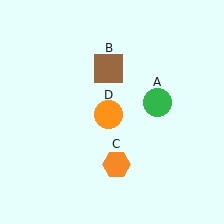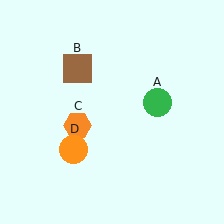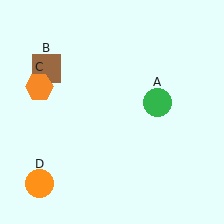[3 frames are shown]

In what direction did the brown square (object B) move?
The brown square (object B) moved left.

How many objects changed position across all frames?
3 objects changed position: brown square (object B), orange hexagon (object C), orange circle (object D).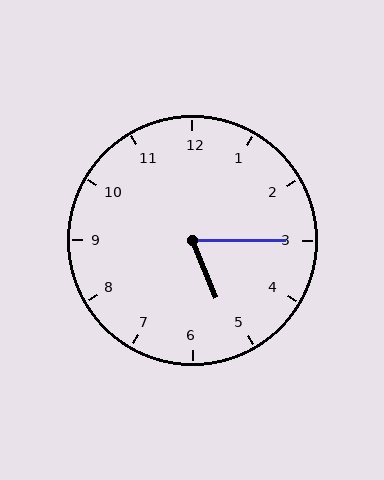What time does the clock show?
5:15.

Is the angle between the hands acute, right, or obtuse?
It is acute.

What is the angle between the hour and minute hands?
Approximately 68 degrees.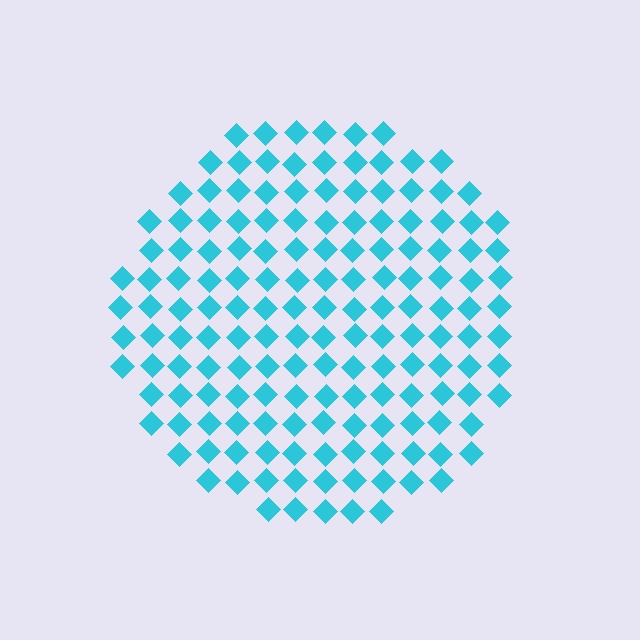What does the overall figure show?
The overall figure shows a circle.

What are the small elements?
The small elements are diamonds.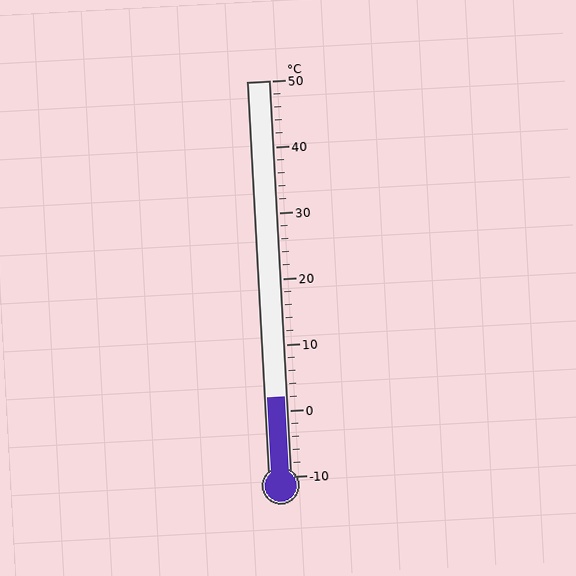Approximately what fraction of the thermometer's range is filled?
The thermometer is filled to approximately 20% of its range.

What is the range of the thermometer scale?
The thermometer scale ranges from -10°C to 50°C.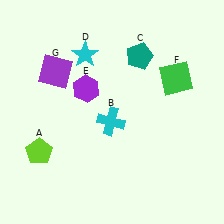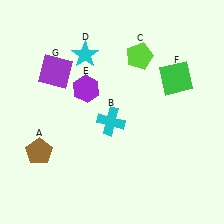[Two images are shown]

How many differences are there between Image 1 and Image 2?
There are 2 differences between the two images.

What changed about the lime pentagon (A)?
In Image 1, A is lime. In Image 2, it changed to brown.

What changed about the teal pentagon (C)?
In Image 1, C is teal. In Image 2, it changed to lime.